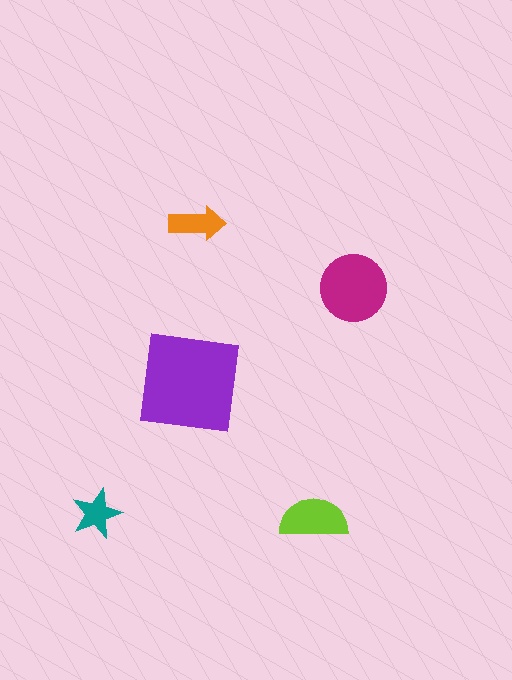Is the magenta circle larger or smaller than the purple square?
Smaller.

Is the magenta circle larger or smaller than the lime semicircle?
Larger.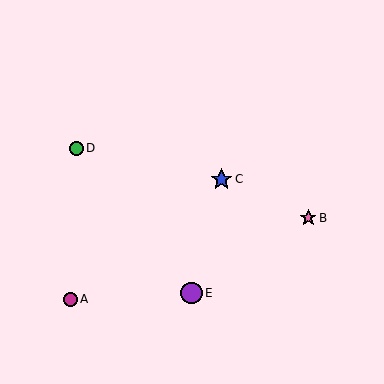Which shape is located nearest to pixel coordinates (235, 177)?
The blue star (labeled C) at (222, 179) is nearest to that location.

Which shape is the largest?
The purple circle (labeled E) is the largest.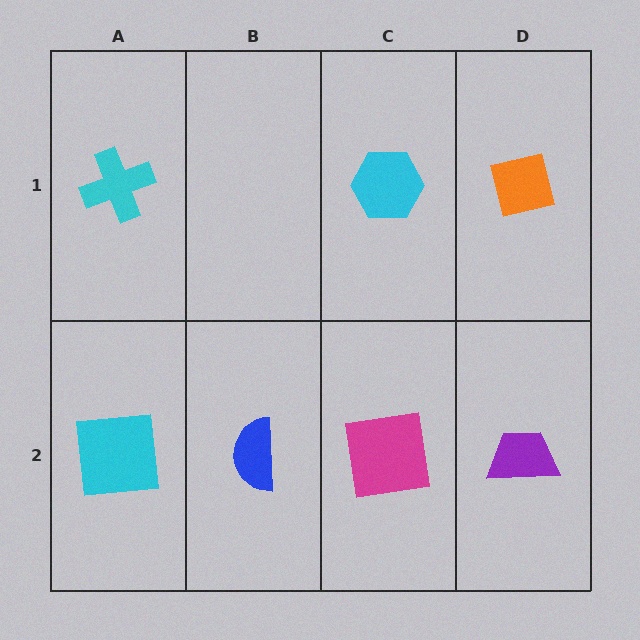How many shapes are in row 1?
3 shapes.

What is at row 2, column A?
A cyan square.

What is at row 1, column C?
A cyan hexagon.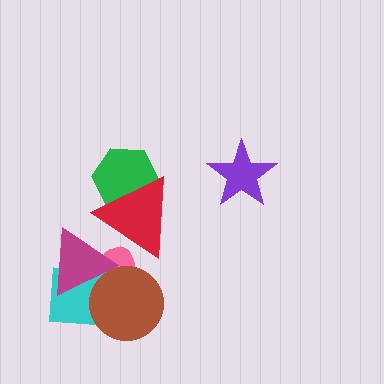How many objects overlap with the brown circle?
3 objects overlap with the brown circle.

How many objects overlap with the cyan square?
3 objects overlap with the cyan square.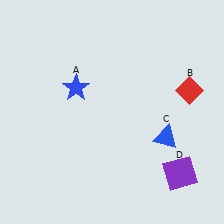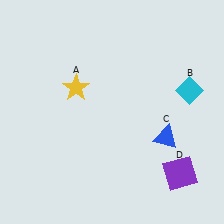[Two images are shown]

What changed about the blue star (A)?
In Image 1, A is blue. In Image 2, it changed to yellow.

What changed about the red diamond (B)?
In Image 1, B is red. In Image 2, it changed to cyan.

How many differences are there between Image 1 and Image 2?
There are 2 differences between the two images.